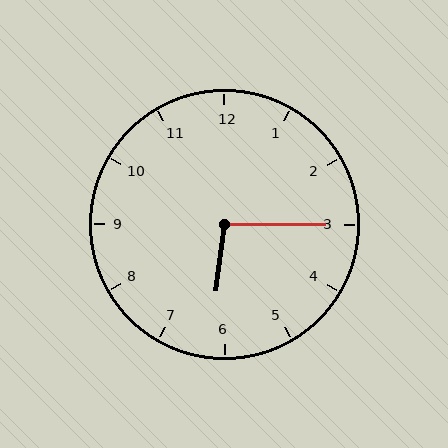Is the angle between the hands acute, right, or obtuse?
It is obtuse.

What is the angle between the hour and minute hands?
Approximately 98 degrees.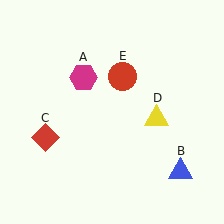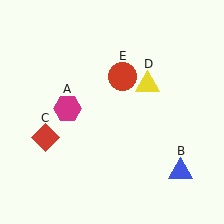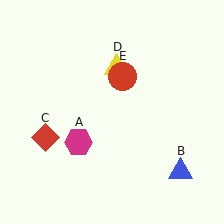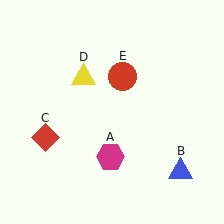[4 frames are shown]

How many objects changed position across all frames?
2 objects changed position: magenta hexagon (object A), yellow triangle (object D).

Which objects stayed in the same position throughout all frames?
Blue triangle (object B) and red diamond (object C) and red circle (object E) remained stationary.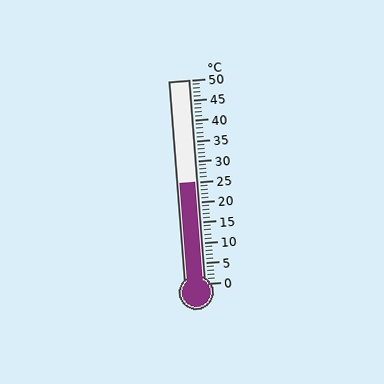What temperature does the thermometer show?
The thermometer shows approximately 25°C.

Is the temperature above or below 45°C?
The temperature is below 45°C.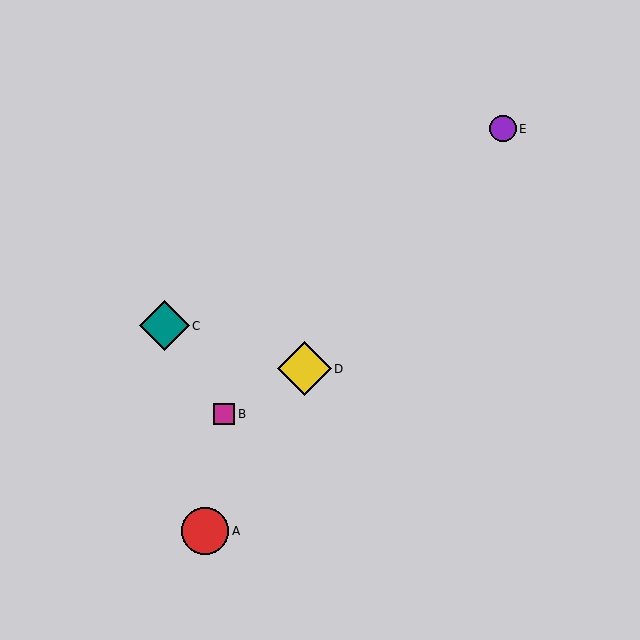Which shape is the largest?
The yellow diamond (labeled D) is the largest.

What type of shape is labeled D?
Shape D is a yellow diamond.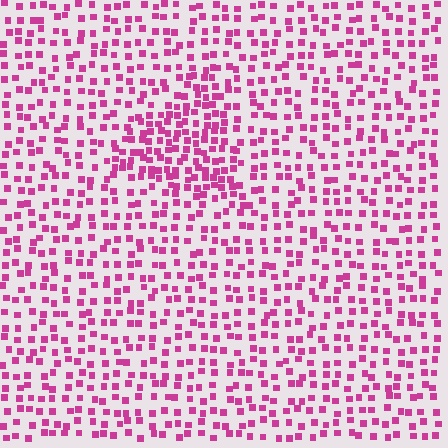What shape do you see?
I see a triangle.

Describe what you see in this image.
The image contains small magenta elements arranged at two different densities. A triangle-shaped region is visible where the elements are more densely packed than the surrounding area.